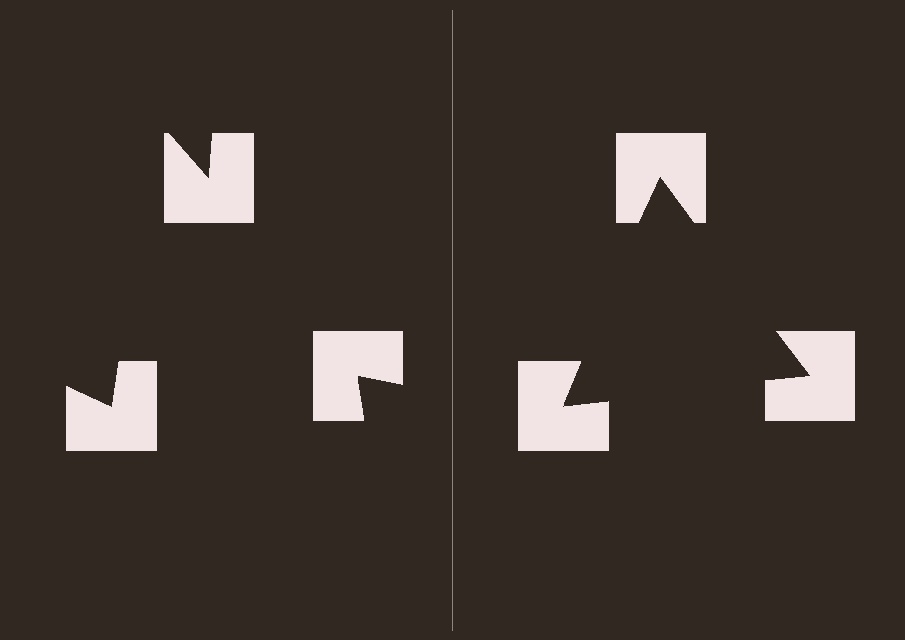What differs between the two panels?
The notched squares are positioned identically on both sides; only the wedge orientations differ. On the right they align to a triangle; on the left they are misaligned.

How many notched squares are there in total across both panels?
6 — 3 on each side.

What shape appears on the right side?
An illusory triangle.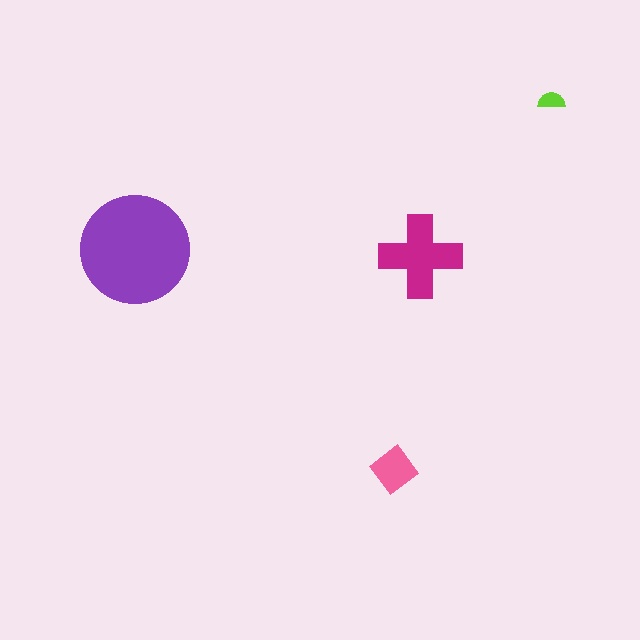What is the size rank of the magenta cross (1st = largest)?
2nd.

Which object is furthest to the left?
The purple circle is leftmost.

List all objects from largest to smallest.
The purple circle, the magenta cross, the pink diamond, the lime semicircle.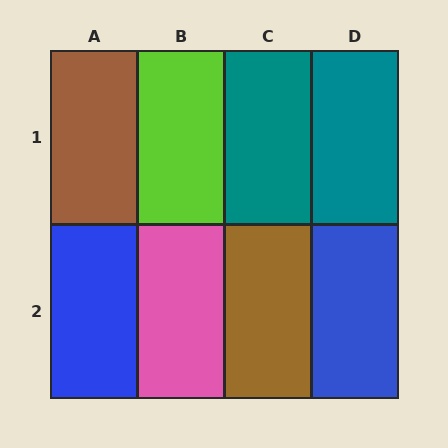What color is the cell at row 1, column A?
Brown.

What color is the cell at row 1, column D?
Teal.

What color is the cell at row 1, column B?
Lime.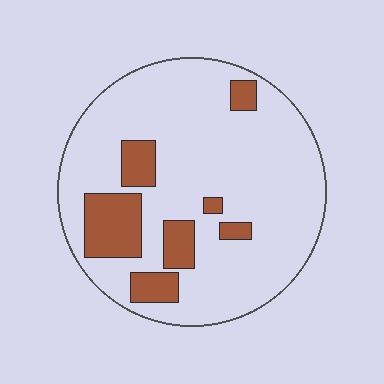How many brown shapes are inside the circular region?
7.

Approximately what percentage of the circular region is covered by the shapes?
Approximately 20%.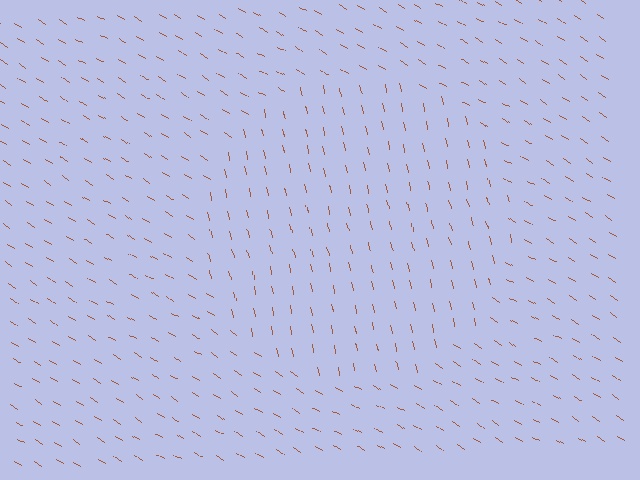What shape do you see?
I see a circle.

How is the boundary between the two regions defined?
The boundary is defined purely by a change in line orientation (approximately 45 degrees difference). All lines are the same color and thickness.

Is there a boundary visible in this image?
Yes, there is a texture boundary formed by a change in line orientation.